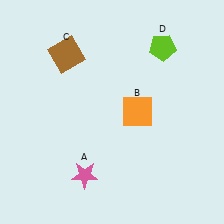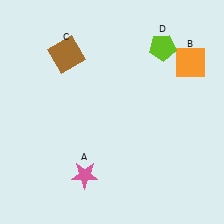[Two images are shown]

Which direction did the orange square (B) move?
The orange square (B) moved right.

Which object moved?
The orange square (B) moved right.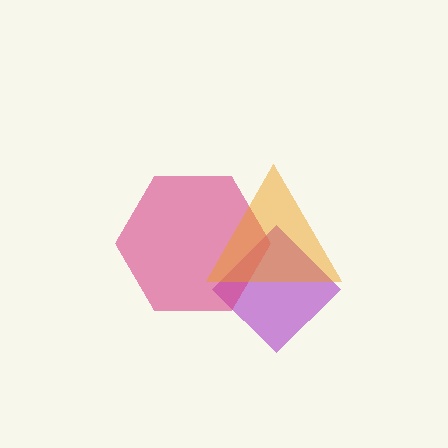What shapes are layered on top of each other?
The layered shapes are: a purple diamond, a magenta hexagon, an orange triangle.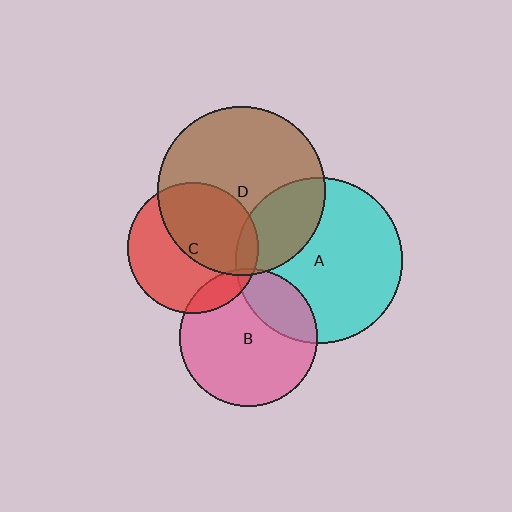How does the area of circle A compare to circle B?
Approximately 1.4 times.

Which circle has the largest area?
Circle D (brown).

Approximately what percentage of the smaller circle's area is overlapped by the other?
Approximately 25%.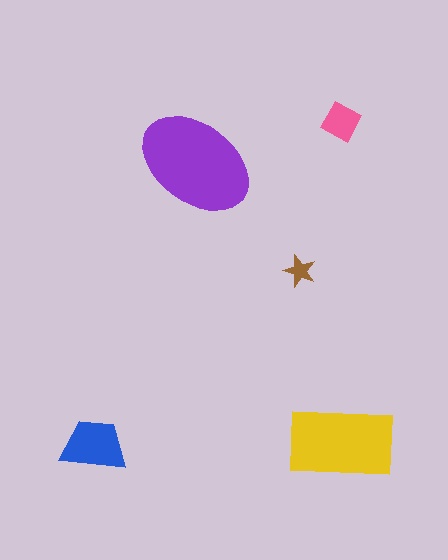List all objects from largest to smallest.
The purple ellipse, the yellow rectangle, the blue trapezoid, the pink diamond, the brown star.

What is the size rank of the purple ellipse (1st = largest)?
1st.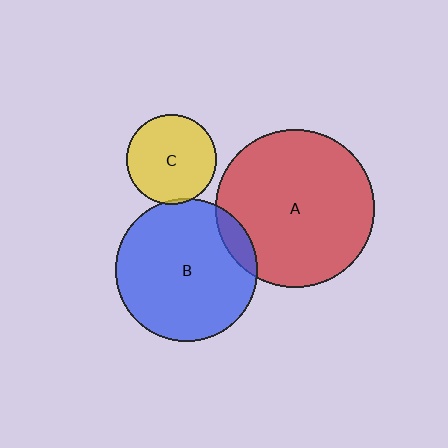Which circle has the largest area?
Circle A (red).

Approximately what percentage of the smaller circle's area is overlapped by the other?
Approximately 10%.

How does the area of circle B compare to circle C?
Approximately 2.5 times.